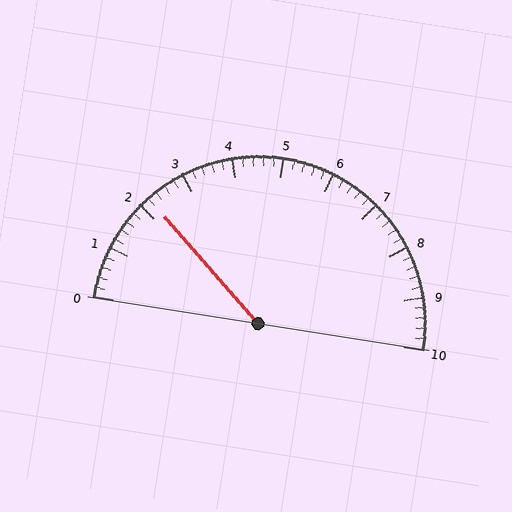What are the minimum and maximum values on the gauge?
The gauge ranges from 0 to 10.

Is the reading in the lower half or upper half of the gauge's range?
The reading is in the lower half of the range (0 to 10).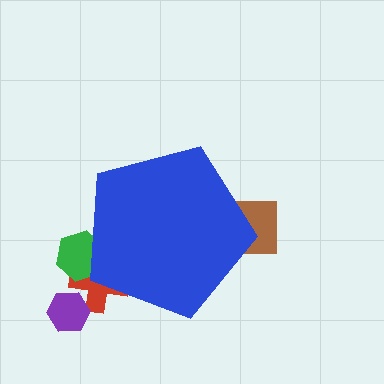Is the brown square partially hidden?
Yes, the brown square is partially hidden behind the blue pentagon.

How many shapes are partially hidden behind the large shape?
3 shapes are partially hidden.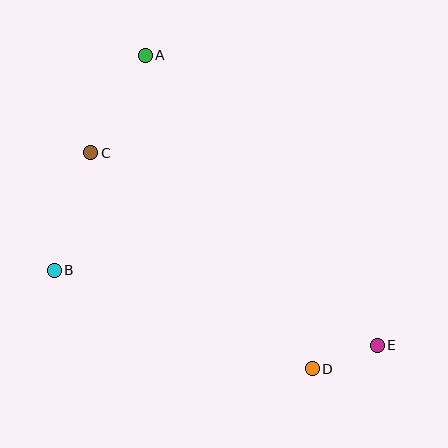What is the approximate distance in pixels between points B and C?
The distance between B and C is approximately 123 pixels.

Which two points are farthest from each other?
Points A and E are farthest from each other.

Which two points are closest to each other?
Points D and E are closest to each other.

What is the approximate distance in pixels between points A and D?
The distance between A and D is approximately 355 pixels.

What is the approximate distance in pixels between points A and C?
The distance between A and C is approximately 112 pixels.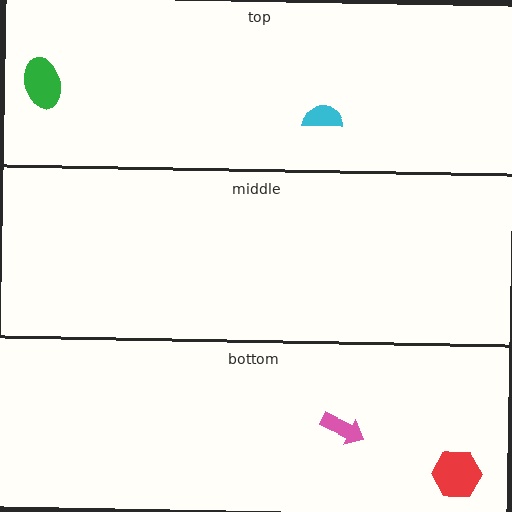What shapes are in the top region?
The cyan semicircle, the green ellipse.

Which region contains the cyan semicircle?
The top region.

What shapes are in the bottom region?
The red hexagon, the pink arrow.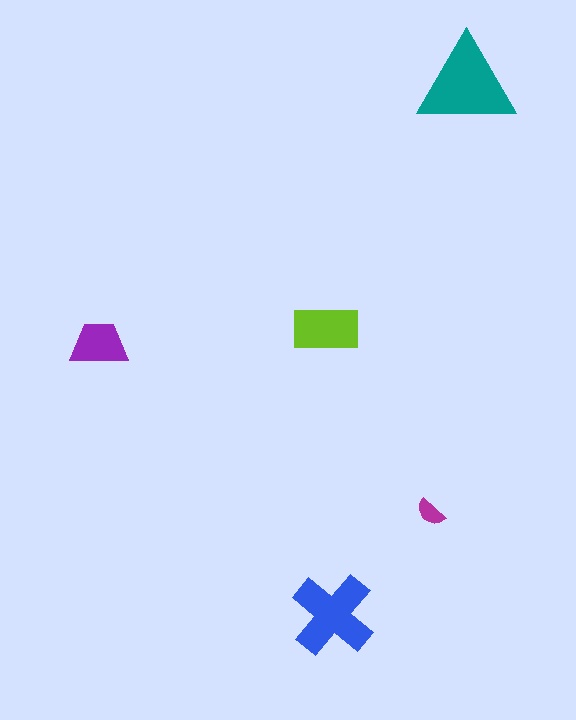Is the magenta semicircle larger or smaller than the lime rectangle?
Smaller.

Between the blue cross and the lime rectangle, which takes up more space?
The blue cross.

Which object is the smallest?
The magenta semicircle.